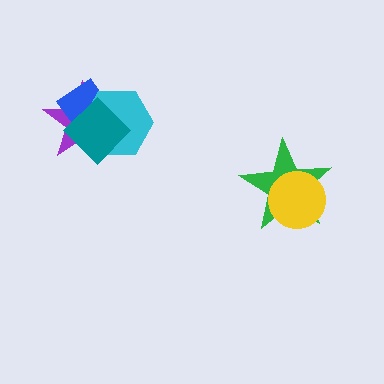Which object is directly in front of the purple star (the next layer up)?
The blue diamond is directly in front of the purple star.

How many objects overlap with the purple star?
3 objects overlap with the purple star.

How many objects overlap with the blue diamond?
3 objects overlap with the blue diamond.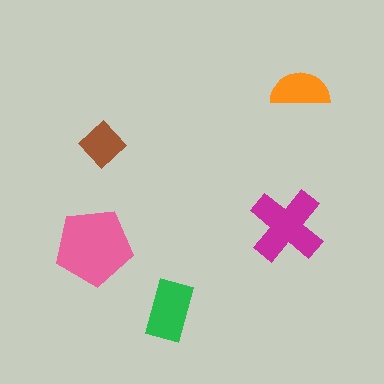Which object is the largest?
The pink pentagon.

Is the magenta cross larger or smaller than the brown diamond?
Larger.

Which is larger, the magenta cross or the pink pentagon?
The pink pentagon.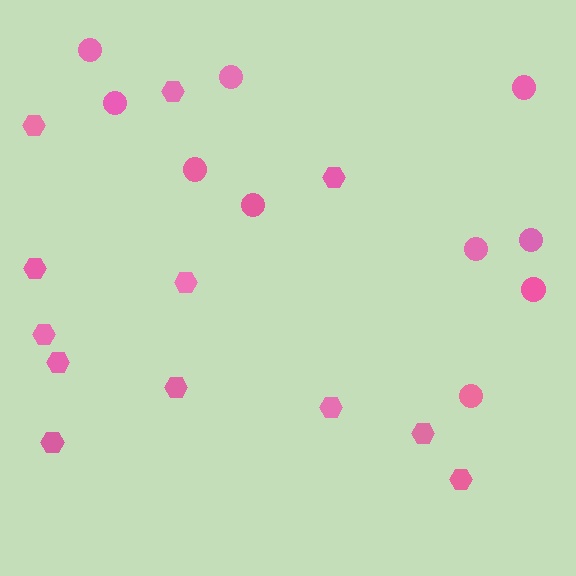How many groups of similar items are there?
There are 2 groups: one group of circles (10) and one group of hexagons (12).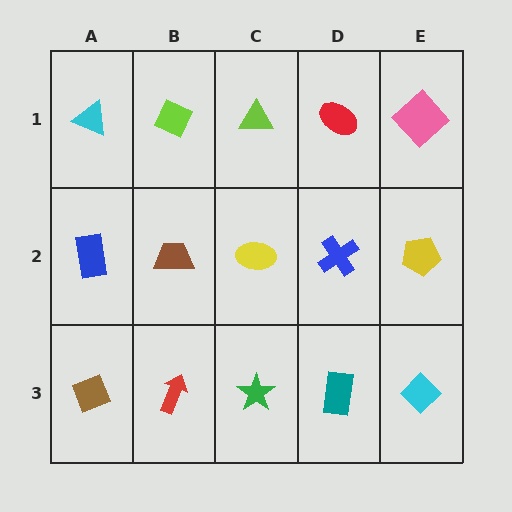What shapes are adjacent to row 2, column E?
A pink diamond (row 1, column E), a cyan diamond (row 3, column E), a blue cross (row 2, column D).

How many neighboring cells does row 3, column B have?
3.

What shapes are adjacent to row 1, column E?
A yellow pentagon (row 2, column E), a red ellipse (row 1, column D).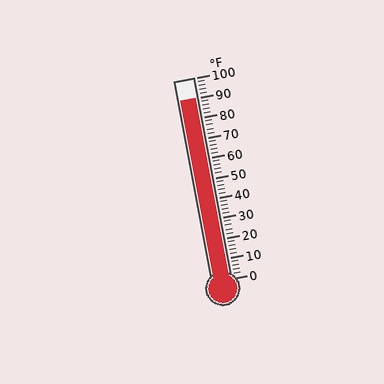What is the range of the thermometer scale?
The thermometer scale ranges from 0°F to 100°F.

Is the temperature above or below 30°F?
The temperature is above 30°F.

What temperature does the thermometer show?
The thermometer shows approximately 90°F.